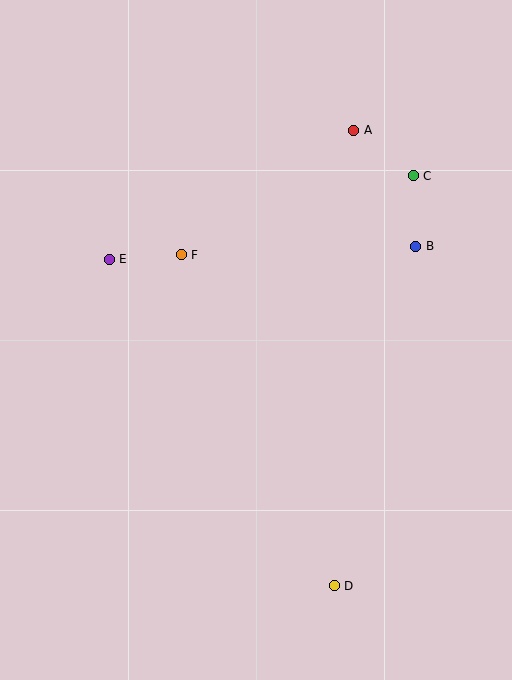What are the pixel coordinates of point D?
Point D is at (334, 586).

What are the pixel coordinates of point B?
Point B is at (416, 246).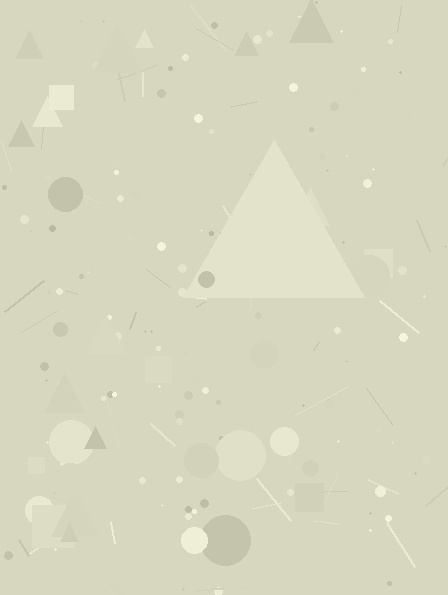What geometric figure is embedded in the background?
A triangle is embedded in the background.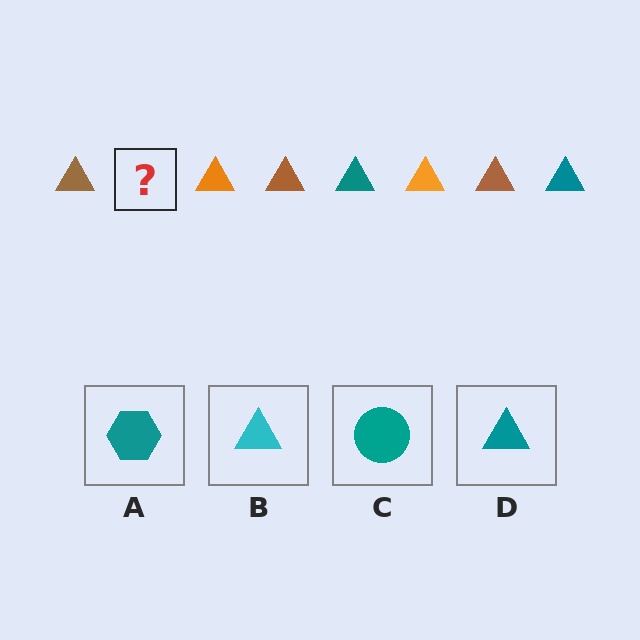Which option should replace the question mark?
Option D.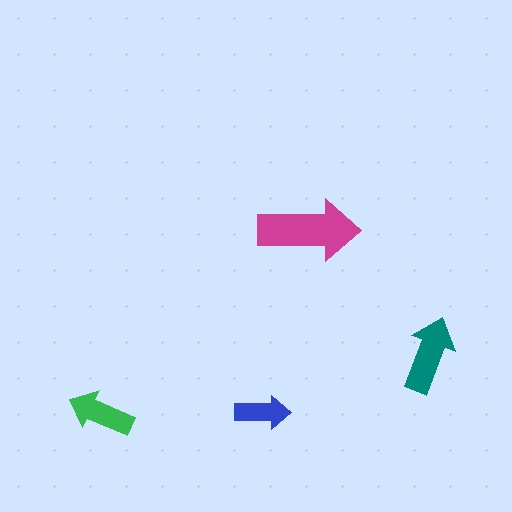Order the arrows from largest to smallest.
the magenta one, the teal one, the green one, the blue one.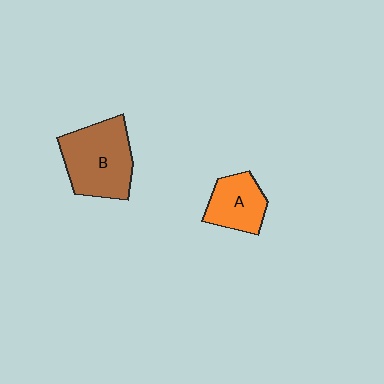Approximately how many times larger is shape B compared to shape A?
Approximately 1.7 times.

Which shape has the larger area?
Shape B (brown).